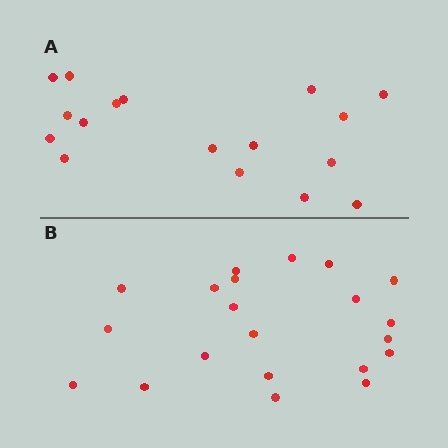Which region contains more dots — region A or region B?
Region B (the bottom region) has more dots.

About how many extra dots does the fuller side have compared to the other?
Region B has about 4 more dots than region A.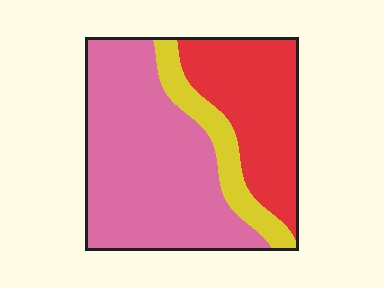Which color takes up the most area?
Pink, at roughly 55%.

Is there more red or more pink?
Pink.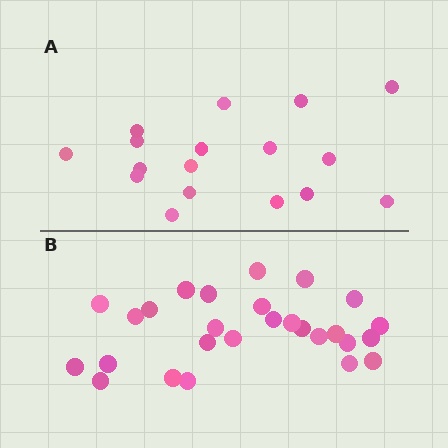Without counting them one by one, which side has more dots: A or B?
Region B (the bottom region) has more dots.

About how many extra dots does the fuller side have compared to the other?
Region B has roughly 10 or so more dots than region A.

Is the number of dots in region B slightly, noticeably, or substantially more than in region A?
Region B has substantially more. The ratio is roughly 1.6 to 1.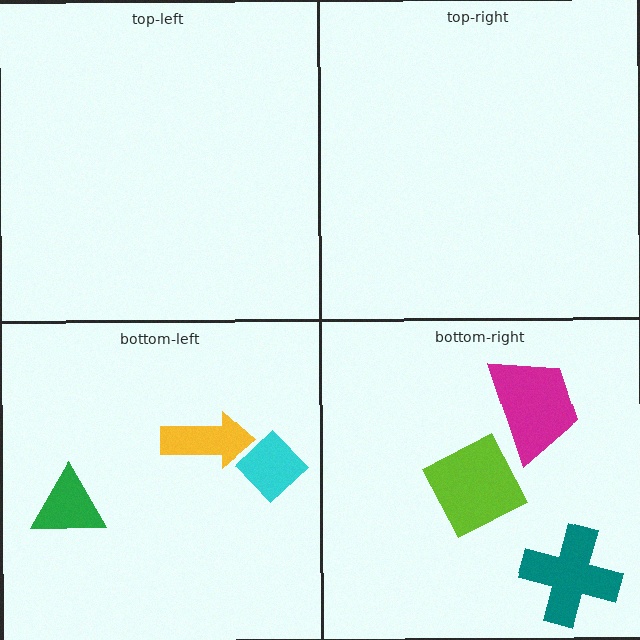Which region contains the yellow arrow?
The bottom-left region.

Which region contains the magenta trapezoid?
The bottom-right region.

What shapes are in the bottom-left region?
The green triangle, the yellow arrow, the cyan diamond.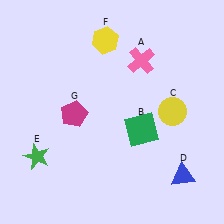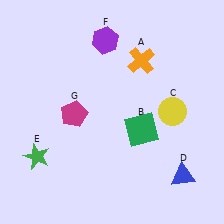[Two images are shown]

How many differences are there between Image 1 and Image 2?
There are 2 differences between the two images.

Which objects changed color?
A changed from pink to orange. F changed from yellow to purple.